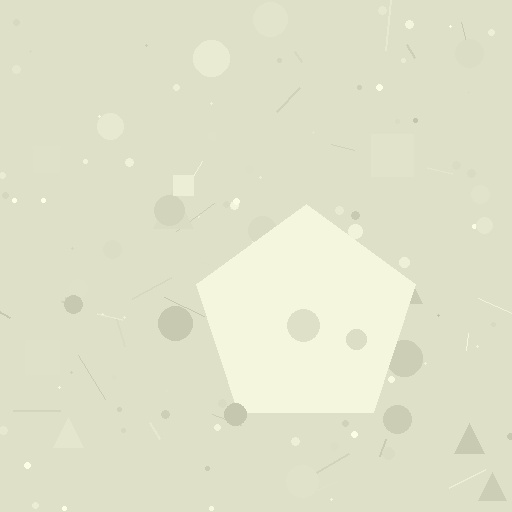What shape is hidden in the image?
A pentagon is hidden in the image.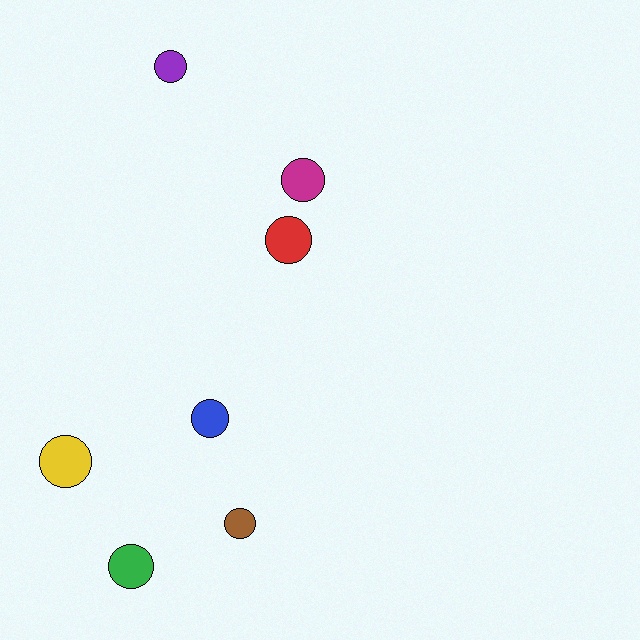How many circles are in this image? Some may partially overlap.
There are 7 circles.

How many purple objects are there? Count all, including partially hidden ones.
There is 1 purple object.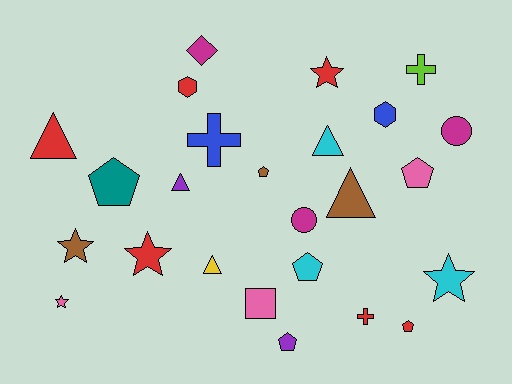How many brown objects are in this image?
There are 3 brown objects.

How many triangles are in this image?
There are 5 triangles.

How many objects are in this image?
There are 25 objects.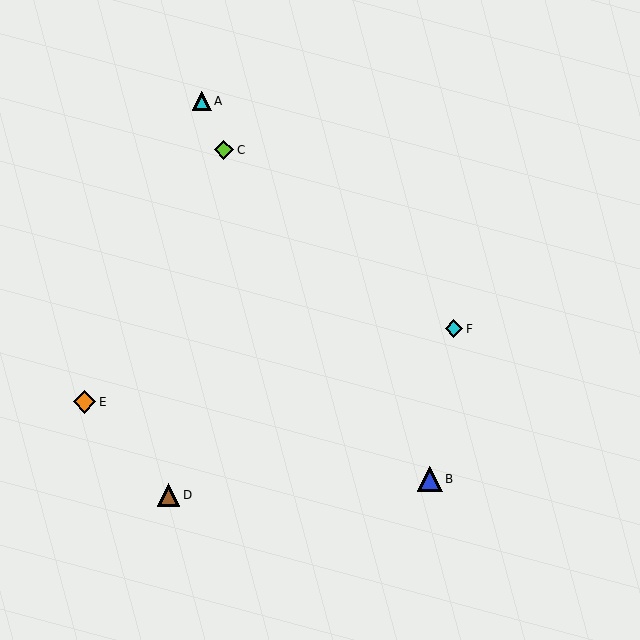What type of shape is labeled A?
Shape A is a cyan triangle.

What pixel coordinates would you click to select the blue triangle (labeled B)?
Click at (430, 479) to select the blue triangle B.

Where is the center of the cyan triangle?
The center of the cyan triangle is at (202, 101).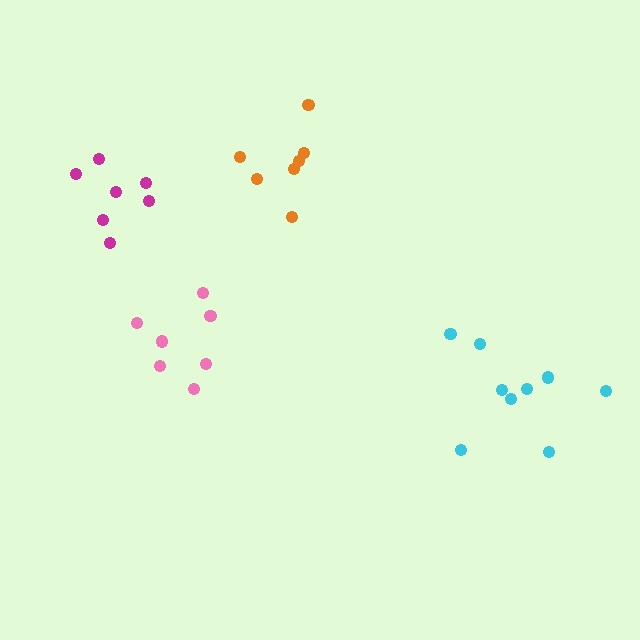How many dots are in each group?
Group 1: 7 dots, Group 2: 7 dots, Group 3: 7 dots, Group 4: 9 dots (30 total).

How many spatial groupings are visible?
There are 4 spatial groupings.